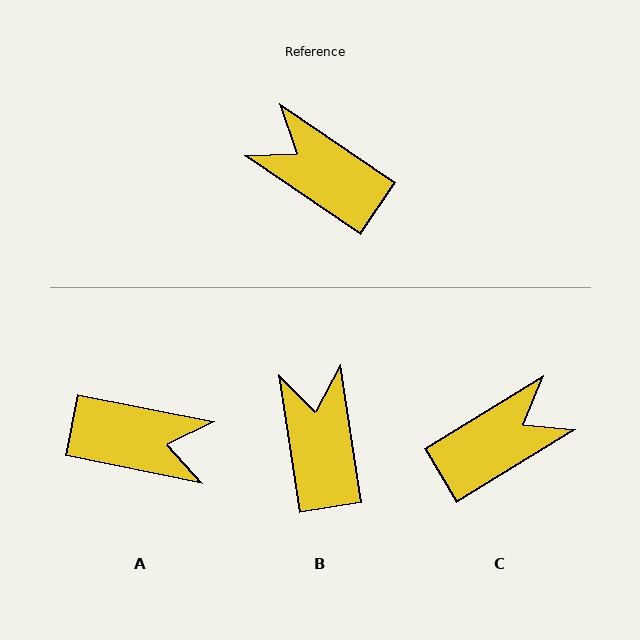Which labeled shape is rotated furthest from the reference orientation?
A, about 157 degrees away.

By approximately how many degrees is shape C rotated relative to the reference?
Approximately 114 degrees clockwise.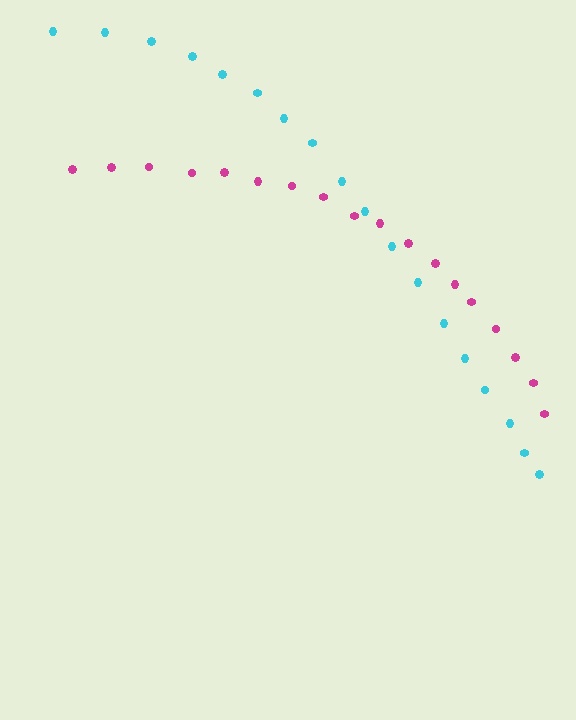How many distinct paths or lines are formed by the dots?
There are 2 distinct paths.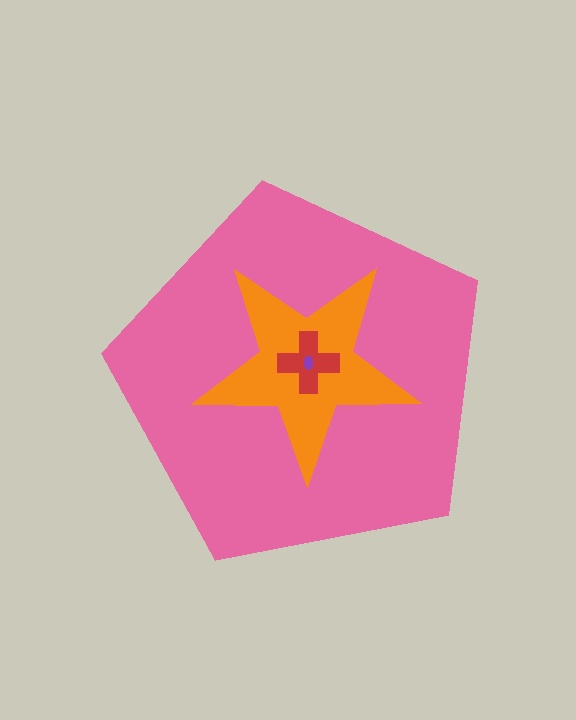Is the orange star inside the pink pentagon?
Yes.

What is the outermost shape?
The pink pentagon.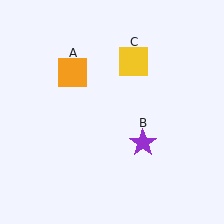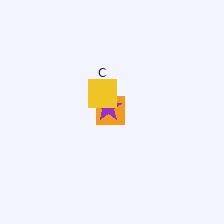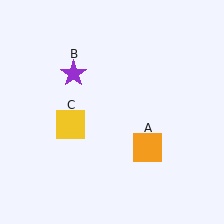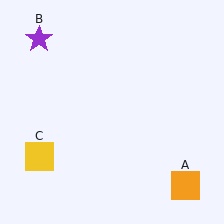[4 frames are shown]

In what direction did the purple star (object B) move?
The purple star (object B) moved up and to the left.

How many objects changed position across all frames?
3 objects changed position: orange square (object A), purple star (object B), yellow square (object C).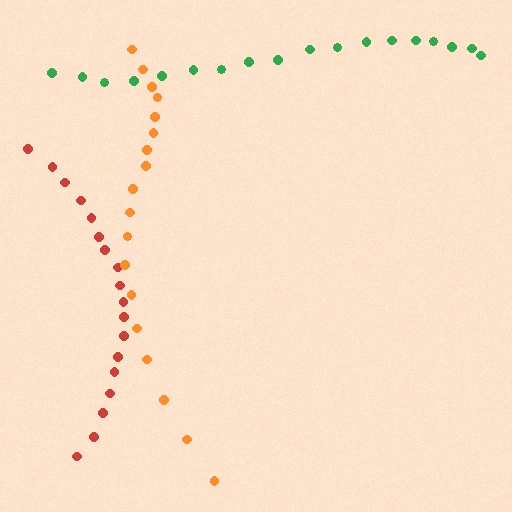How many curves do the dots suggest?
There are 3 distinct paths.